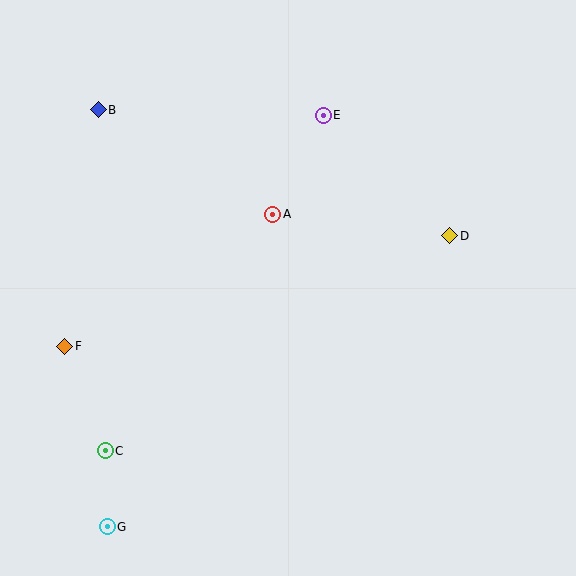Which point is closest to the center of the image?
Point A at (273, 214) is closest to the center.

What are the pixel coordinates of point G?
Point G is at (107, 527).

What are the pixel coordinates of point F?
Point F is at (65, 346).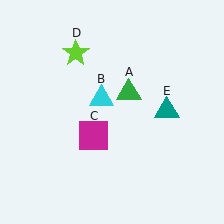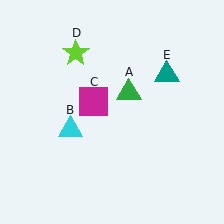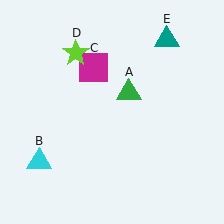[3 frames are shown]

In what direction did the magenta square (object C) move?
The magenta square (object C) moved up.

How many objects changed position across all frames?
3 objects changed position: cyan triangle (object B), magenta square (object C), teal triangle (object E).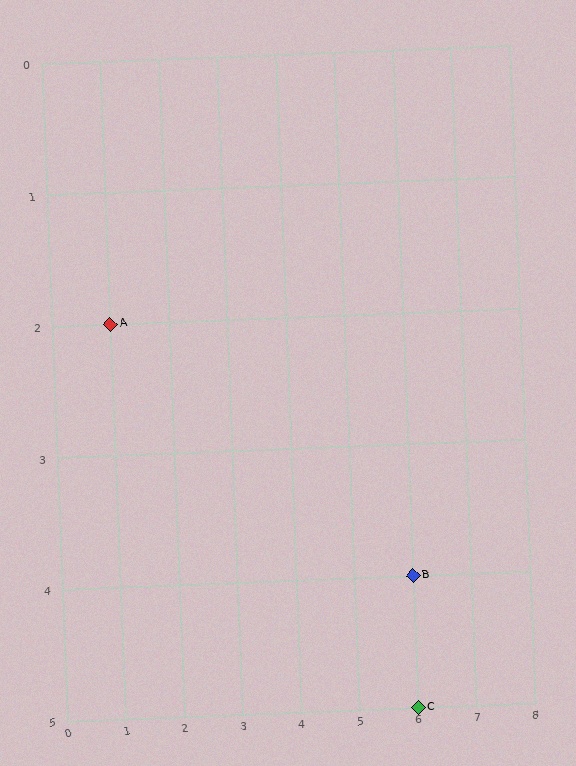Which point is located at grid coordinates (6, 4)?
Point B is at (6, 4).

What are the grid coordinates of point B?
Point B is at grid coordinates (6, 4).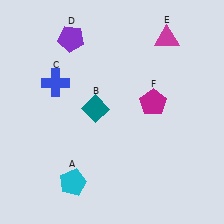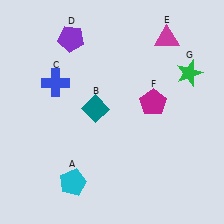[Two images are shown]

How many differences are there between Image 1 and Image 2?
There is 1 difference between the two images.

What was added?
A green star (G) was added in Image 2.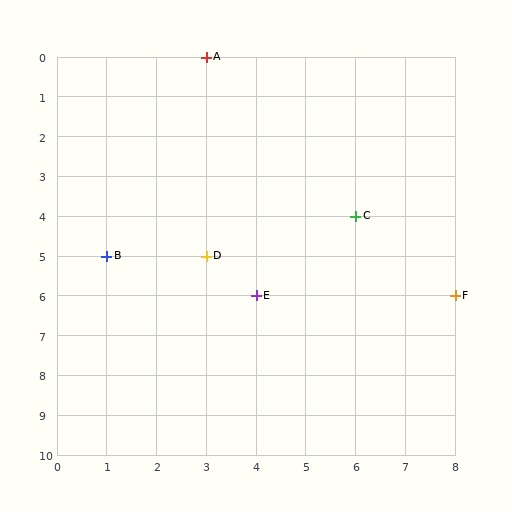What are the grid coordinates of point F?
Point F is at grid coordinates (8, 6).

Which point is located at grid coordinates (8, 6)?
Point F is at (8, 6).